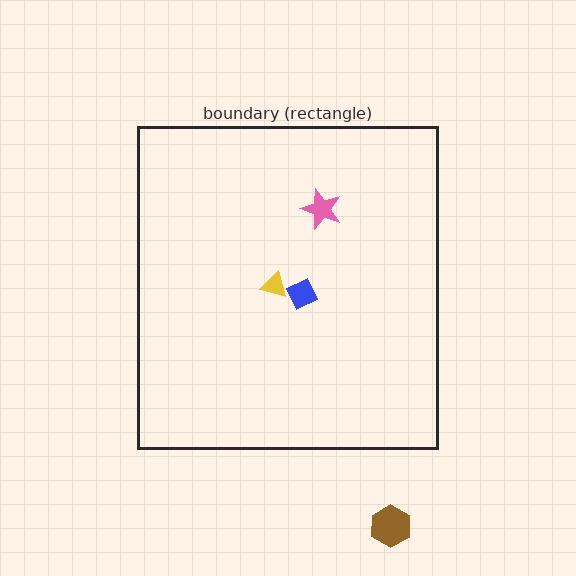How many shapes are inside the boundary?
3 inside, 1 outside.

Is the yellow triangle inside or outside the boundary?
Inside.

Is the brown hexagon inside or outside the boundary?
Outside.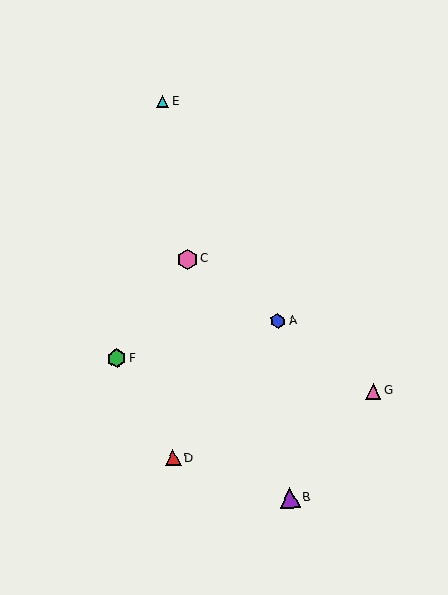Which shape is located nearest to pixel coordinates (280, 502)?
The purple triangle (labeled B) at (290, 498) is nearest to that location.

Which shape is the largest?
The purple triangle (labeled B) is the largest.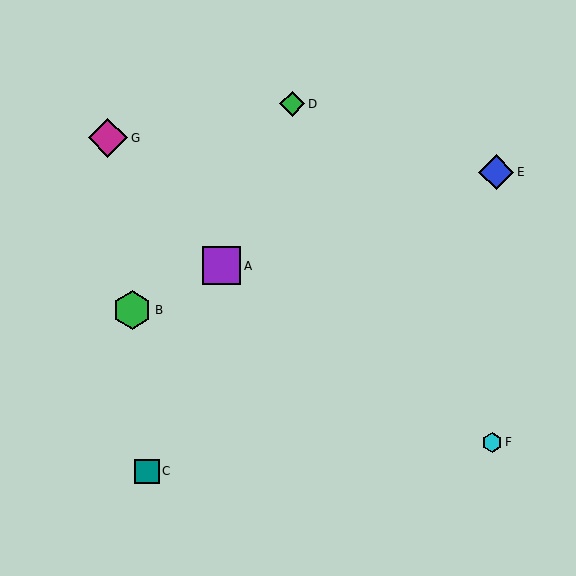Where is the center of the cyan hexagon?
The center of the cyan hexagon is at (492, 442).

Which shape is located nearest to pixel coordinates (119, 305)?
The green hexagon (labeled B) at (132, 310) is nearest to that location.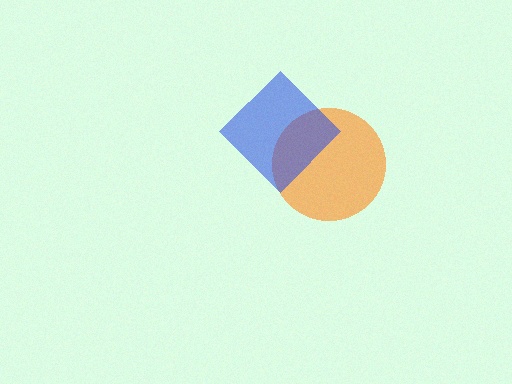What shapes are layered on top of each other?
The layered shapes are: an orange circle, a blue diamond.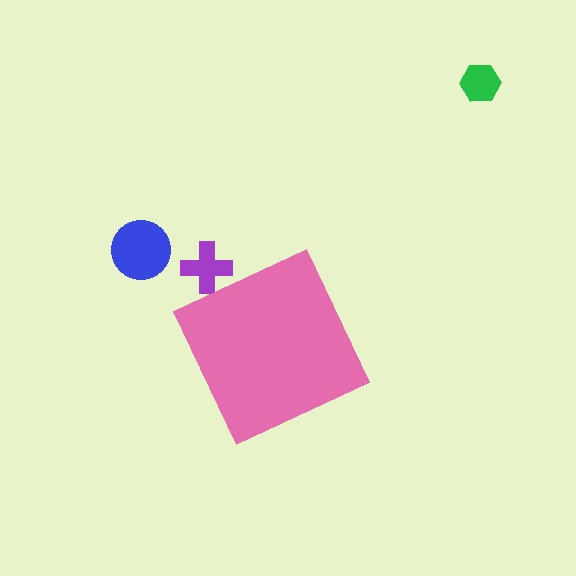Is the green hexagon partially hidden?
No, the green hexagon is fully visible.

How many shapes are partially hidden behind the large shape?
1 shape is partially hidden.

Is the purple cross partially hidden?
Yes, the purple cross is partially hidden behind the pink diamond.